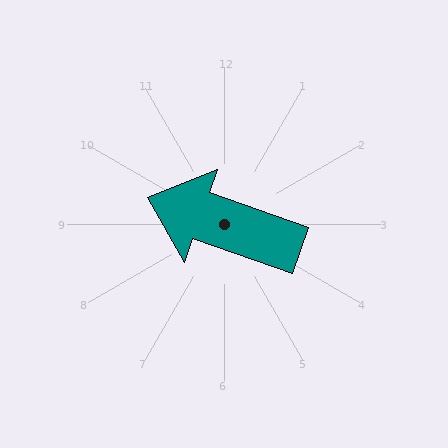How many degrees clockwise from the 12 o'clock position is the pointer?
Approximately 289 degrees.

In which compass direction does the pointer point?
West.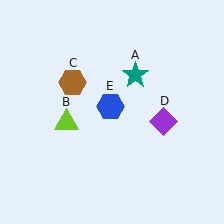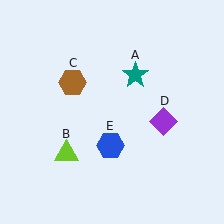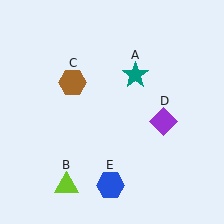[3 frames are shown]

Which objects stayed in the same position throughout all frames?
Teal star (object A) and brown hexagon (object C) and purple diamond (object D) remained stationary.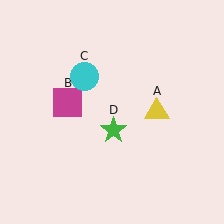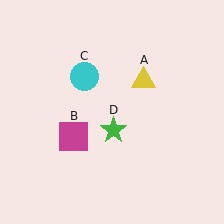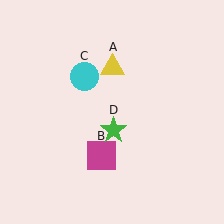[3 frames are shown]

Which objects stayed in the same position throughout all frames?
Cyan circle (object C) and green star (object D) remained stationary.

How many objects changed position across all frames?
2 objects changed position: yellow triangle (object A), magenta square (object B).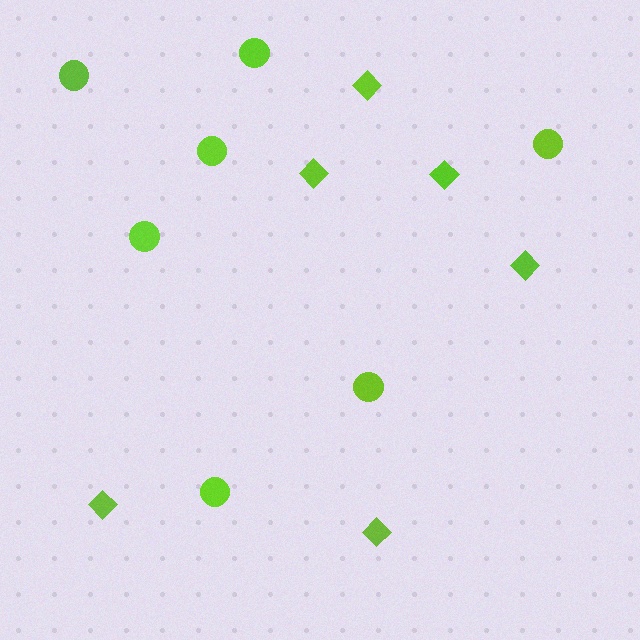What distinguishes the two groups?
There are 2 groups: one group of diamonds (6) and one group of circles (7).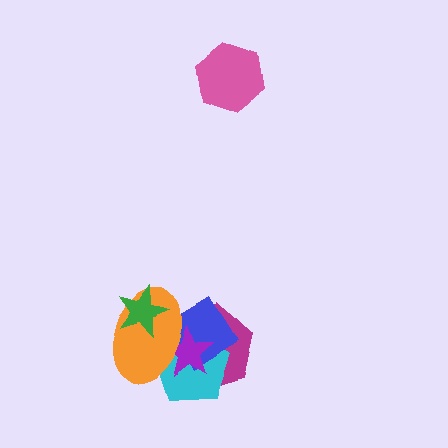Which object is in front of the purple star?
The orange ellipse is in front of the purple star.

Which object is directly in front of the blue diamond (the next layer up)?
The purple star is directly in front of the blue diamond.